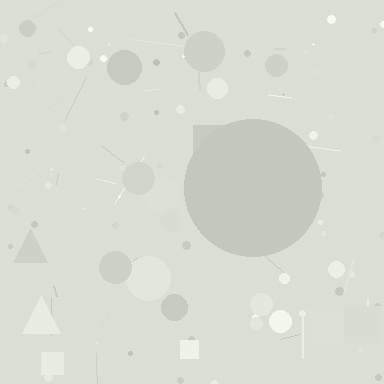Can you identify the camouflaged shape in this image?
The camouflaged shape is a circle.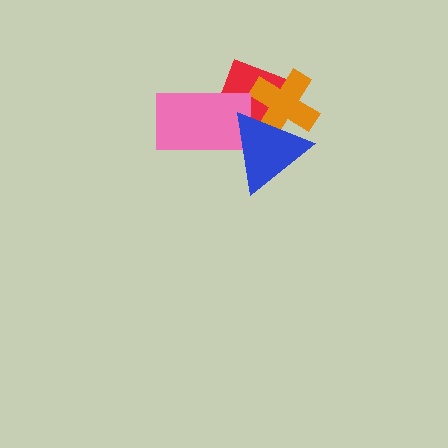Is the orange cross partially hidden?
Yes, it is partially covered by another shape.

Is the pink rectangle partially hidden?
Yes, it is partially covered by another shape.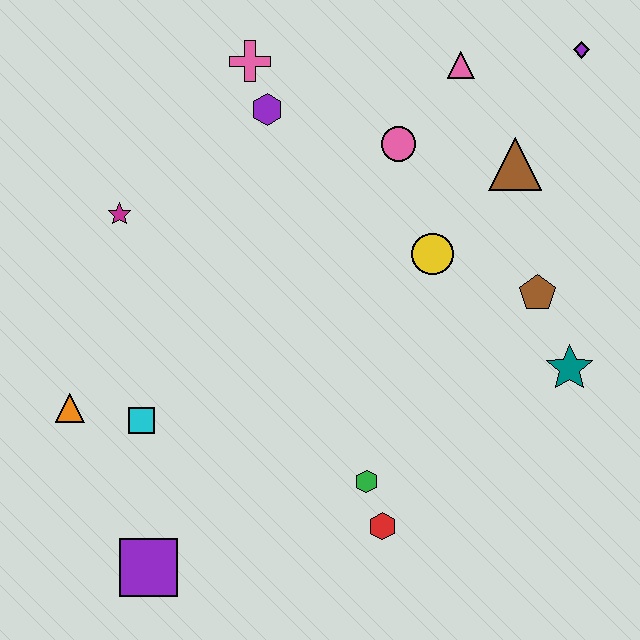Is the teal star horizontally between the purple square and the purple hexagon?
No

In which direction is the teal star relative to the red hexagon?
The teal star is to the right of the red hexagon.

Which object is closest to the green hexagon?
The red hexagon is closest to the green hexagon.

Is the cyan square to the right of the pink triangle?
No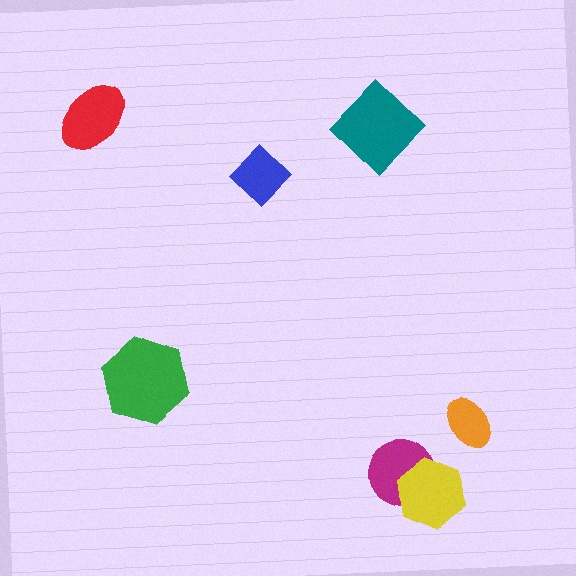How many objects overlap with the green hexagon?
0 objects overlap with the green hexagon.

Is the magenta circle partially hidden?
Yes, it is partially covered by another shape.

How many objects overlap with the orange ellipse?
0 objects overlap with the orange ellipse.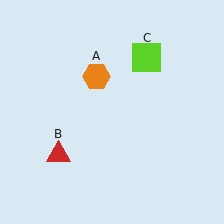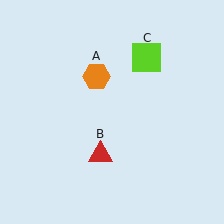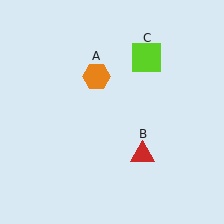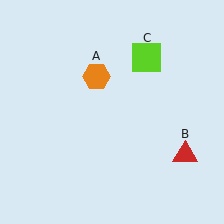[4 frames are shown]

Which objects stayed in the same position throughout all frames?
Orange hexagon (object A) and lime square (object C) remained stationary.